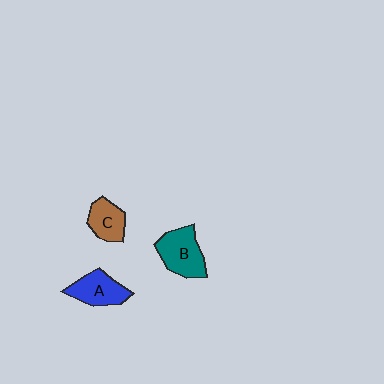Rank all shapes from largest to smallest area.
From largest to smallest: B (teal), A (blue), C (brown).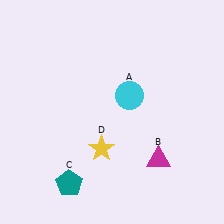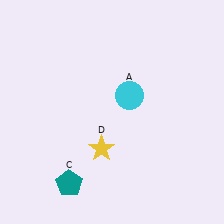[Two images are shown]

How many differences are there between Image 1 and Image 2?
There is 1 difference between the two images.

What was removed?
The magenta triangle (B) was removed in Image 2.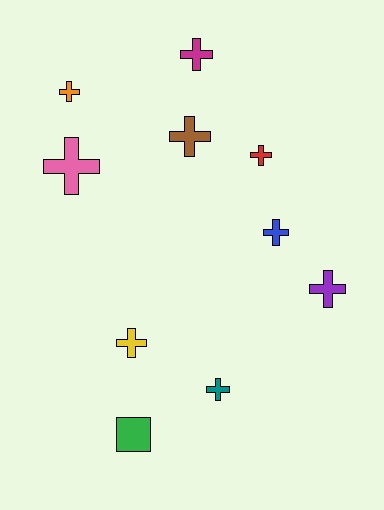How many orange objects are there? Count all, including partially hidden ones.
There is 1 orange object.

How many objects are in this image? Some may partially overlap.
There are 10 objects.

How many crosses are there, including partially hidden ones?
There are 9 crosses.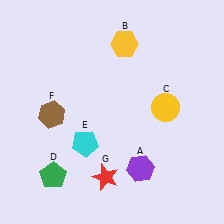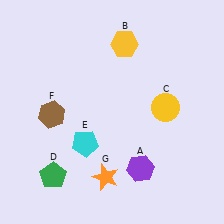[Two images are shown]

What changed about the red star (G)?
In Image 1, G is red. In Image 2, it changed to orange.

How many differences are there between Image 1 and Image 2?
There is 1 difference between the two images.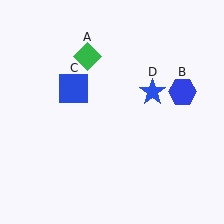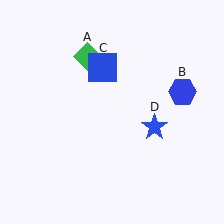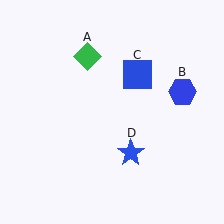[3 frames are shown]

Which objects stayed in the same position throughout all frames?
Green diamond (object A) and blue hexagon (object B) remained stationary.